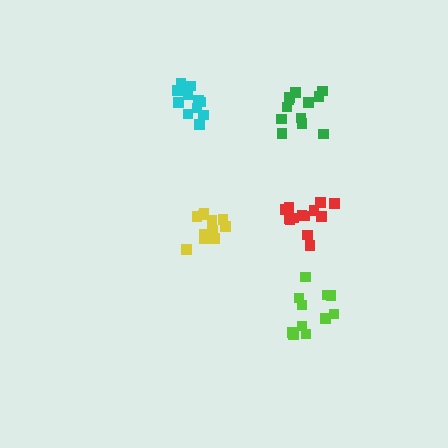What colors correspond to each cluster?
The clusters are colored: yellow, lime, green, cyan, red.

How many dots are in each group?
Group 1: 15 dots, Group 2: 11 dots, Group 3: 12 dots, Group 4: 12 dots, Group 5: 13 dots (63 total).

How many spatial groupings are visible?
There are 5 spatial groupings.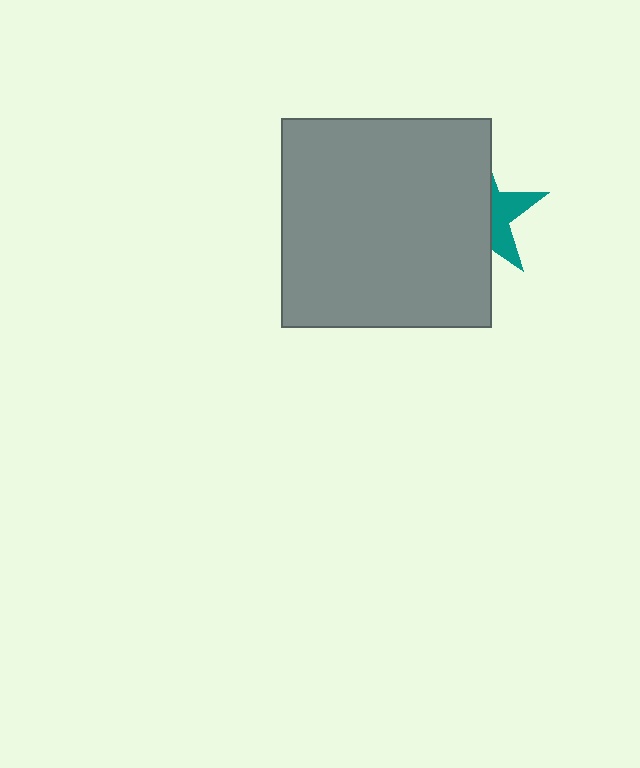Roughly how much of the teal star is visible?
A small part of it is visible (roughly 35%).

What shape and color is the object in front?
The object in front is a gray square.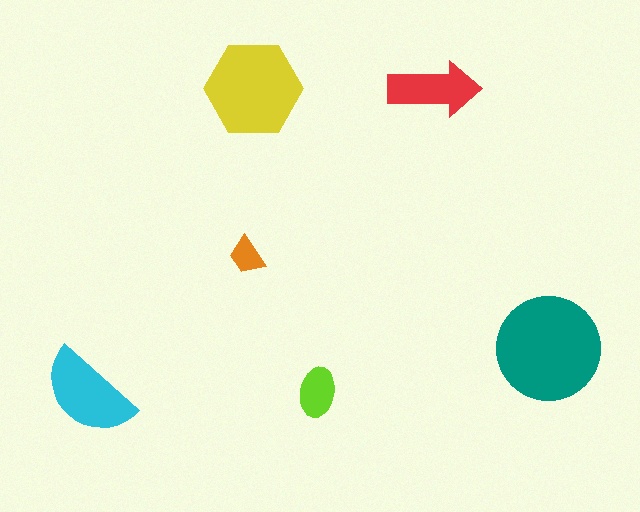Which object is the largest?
The teal circle.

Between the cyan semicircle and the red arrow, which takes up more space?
The cyan semicircle.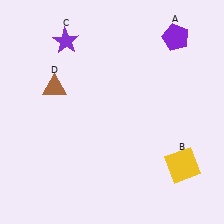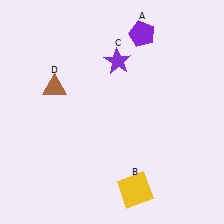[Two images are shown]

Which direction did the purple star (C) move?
The purple star (C) moved right.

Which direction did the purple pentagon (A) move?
The purple pentagon (A) moved left.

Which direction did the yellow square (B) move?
The yellow square (B) moved left.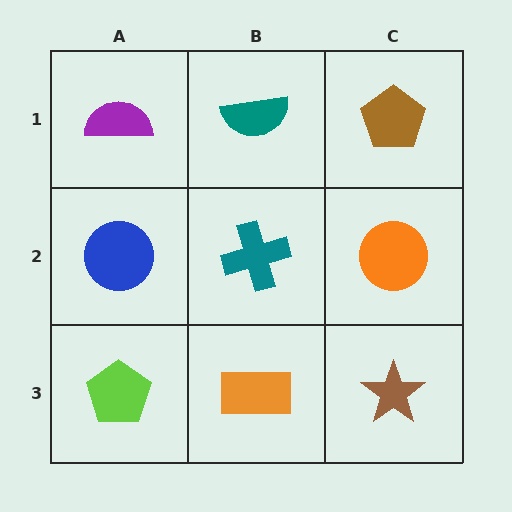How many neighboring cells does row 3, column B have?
3.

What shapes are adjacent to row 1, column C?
An orange circle (row 2, column C), a teal semicircle (row 1, column B).